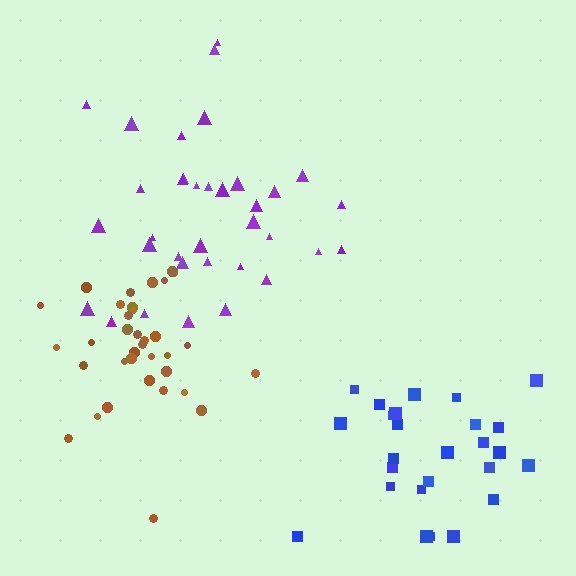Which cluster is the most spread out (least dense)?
Purple.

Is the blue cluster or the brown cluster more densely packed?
Brown.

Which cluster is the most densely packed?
Brown.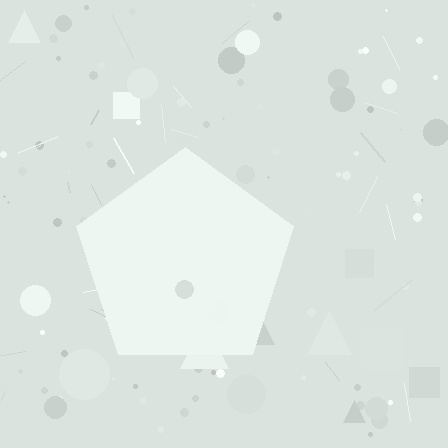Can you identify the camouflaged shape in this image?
The camouflaged shape is a pentagon.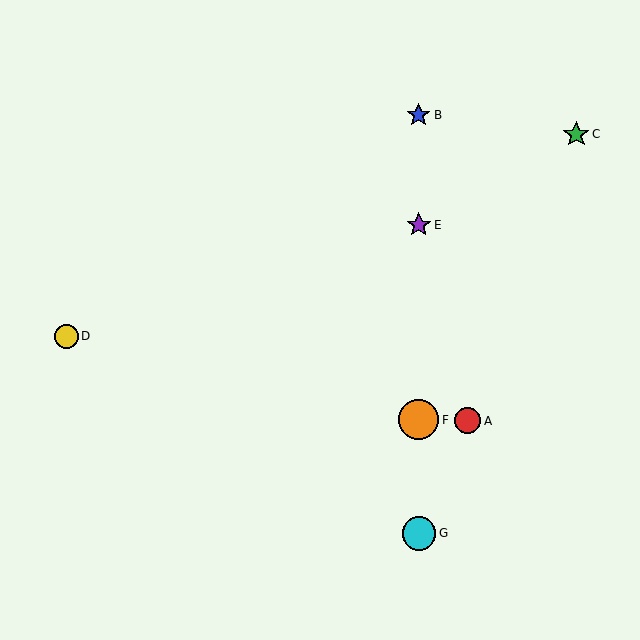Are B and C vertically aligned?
No, B is at x≈419 and C is at x≈576.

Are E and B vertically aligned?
Yes, both are at x≈419.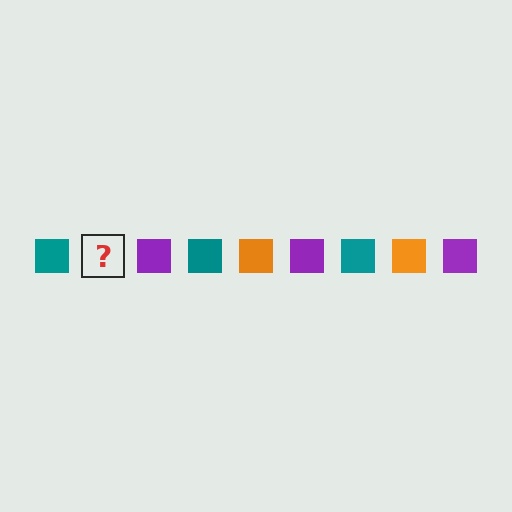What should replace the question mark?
The question mark should be replaced with an orange square.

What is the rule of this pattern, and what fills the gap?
The rule is that the pattern cycles through teal, orange, purple squares. The gap should be filled with an orange square.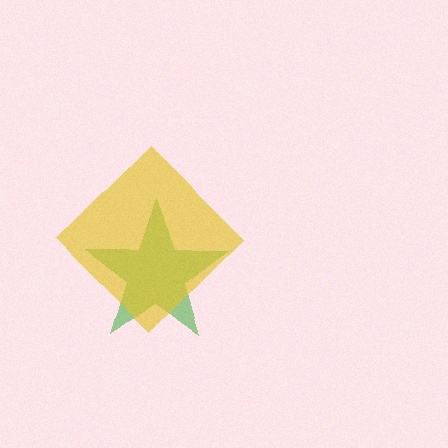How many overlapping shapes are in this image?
There are 2 overlapping shapes in the image.